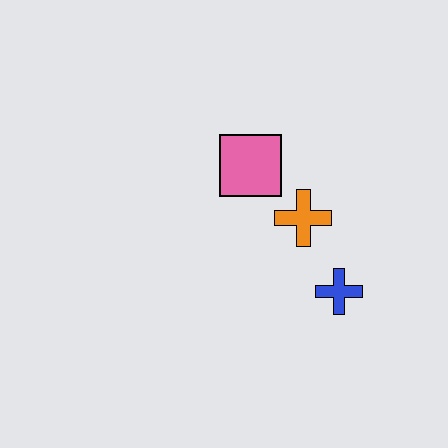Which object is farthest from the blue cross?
The pink square is farthest from the blue cross.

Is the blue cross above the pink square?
No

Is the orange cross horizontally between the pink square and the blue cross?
Yes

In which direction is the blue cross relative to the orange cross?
The blue cross is below the orange cross.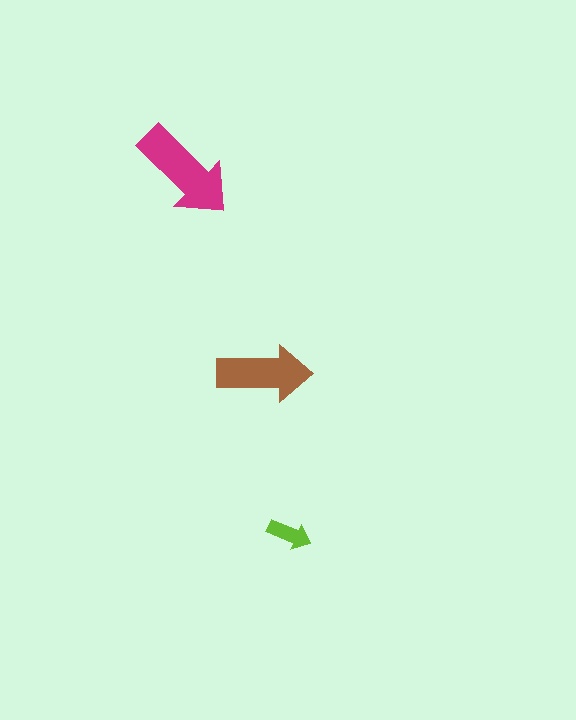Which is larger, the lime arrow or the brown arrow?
The brown one.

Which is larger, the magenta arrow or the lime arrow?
The magenta one.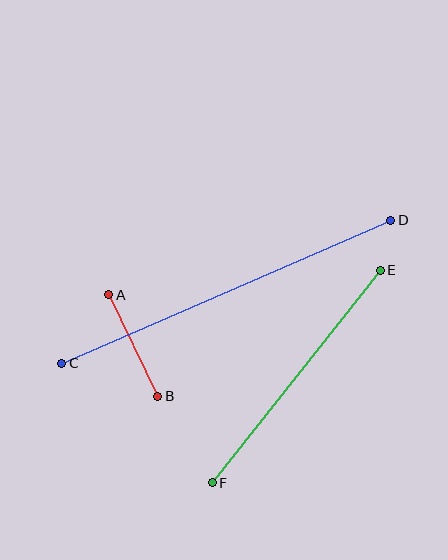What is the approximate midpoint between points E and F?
The midpoint is at approximately (296, 377) pixels.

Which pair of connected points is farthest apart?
Points C and D are farthest apart.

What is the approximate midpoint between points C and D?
The midpoint is at approximately (226, 292) pixels.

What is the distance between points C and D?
The distance is approximately 358 pixels.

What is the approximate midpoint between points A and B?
The midpoint is at approximately (133, 346) pixels.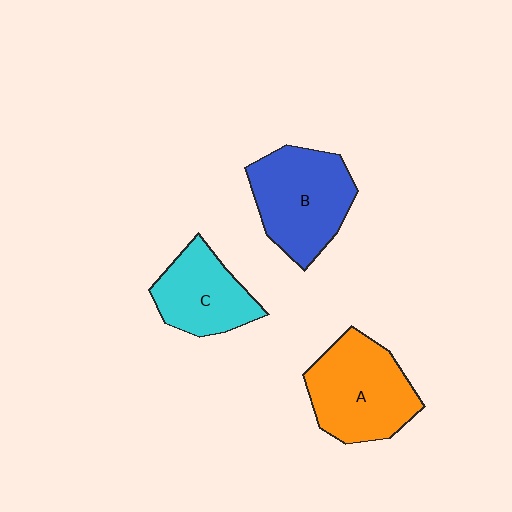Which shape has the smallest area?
Shape C (cyan).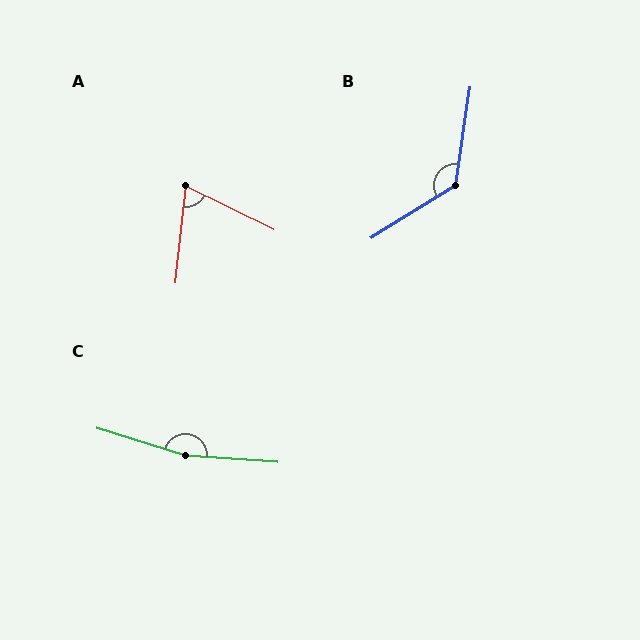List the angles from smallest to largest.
A (70°), B (130°), C (166°).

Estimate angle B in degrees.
Approximately 130 degrees.